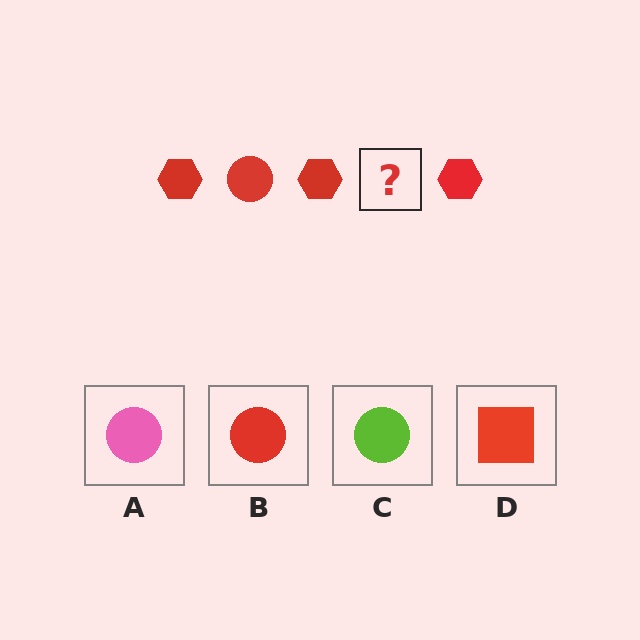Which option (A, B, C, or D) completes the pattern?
B.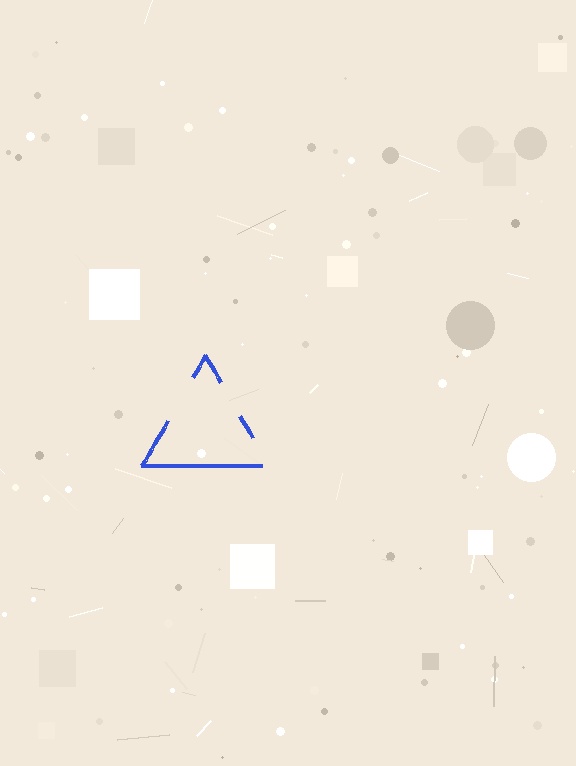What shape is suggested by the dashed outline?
The dashed outline suggests a triangle.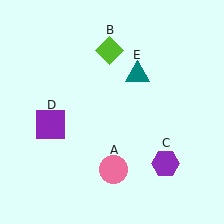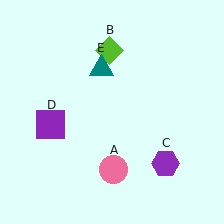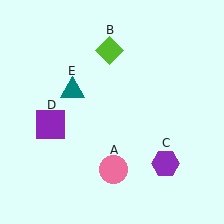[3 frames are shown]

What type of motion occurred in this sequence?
The teal triangle (object E) rotated counterclockwise around the center of the scene.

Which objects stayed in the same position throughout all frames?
Pink circle (object A) and lime diamond (object B) and purple hexagon (object C) and purple square (object D) remained stationary.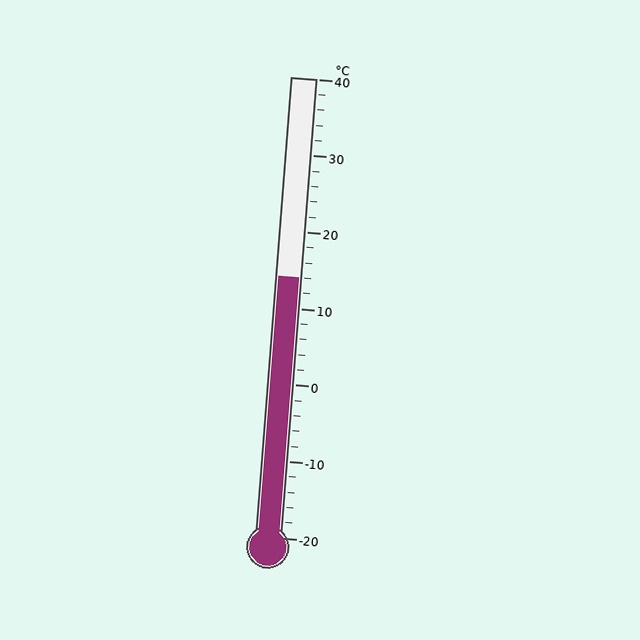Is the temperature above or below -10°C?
The temperature is above -10°C.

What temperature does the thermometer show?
The thermometer shows approximately 14°C.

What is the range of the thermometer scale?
The thermometer scale ranges from -20°C to 40°C.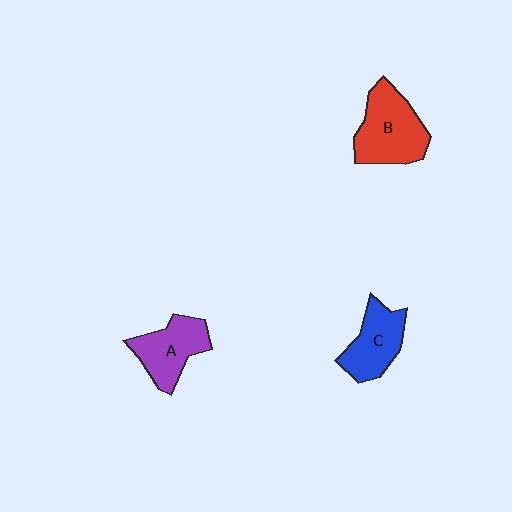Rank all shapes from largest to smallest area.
From largest to smallest: B (red), A (purple), C (blue).